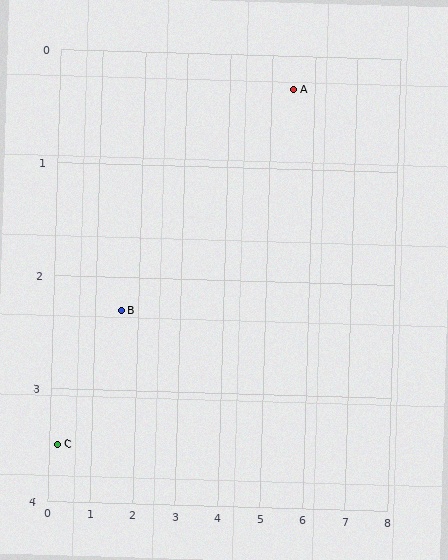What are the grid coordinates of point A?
Point A is at approximately (5.5, 0.3).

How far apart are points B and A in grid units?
Points B and A are about 4.4 grid units apart.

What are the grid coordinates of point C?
Point C is at approximately (0.2, 3.5).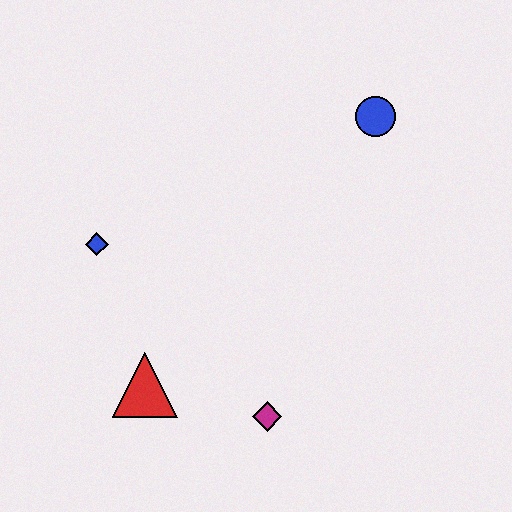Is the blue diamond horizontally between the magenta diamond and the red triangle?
No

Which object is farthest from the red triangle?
The blue circle is farthest from the red triangle.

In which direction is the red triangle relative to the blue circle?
The red triangle is below the blue circle.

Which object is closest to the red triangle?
The magenta diamond is closest to the red triangle.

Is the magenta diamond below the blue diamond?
Yes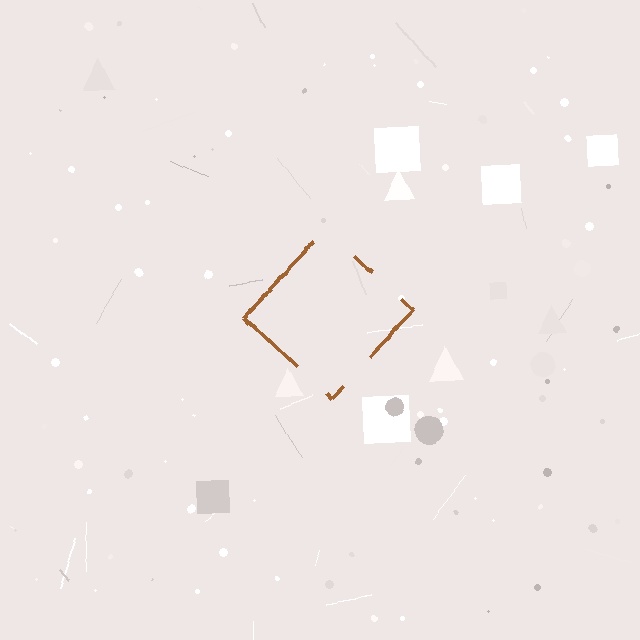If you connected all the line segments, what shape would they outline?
They would outline a diamond.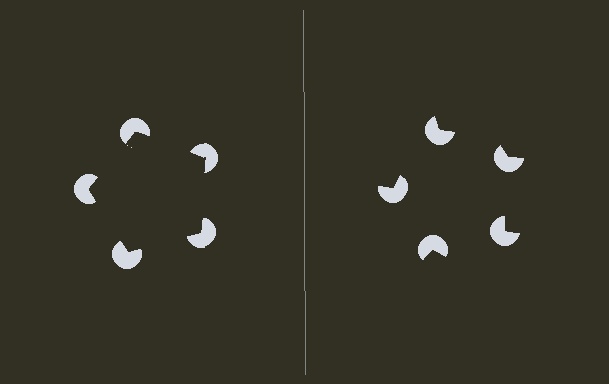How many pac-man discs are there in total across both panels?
10 — 5 on each side.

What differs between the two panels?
The pac-man discs are positioned identically on both sides; only the wedge orientations differ. On the left they align to a pentagon; on the right they are misaligned.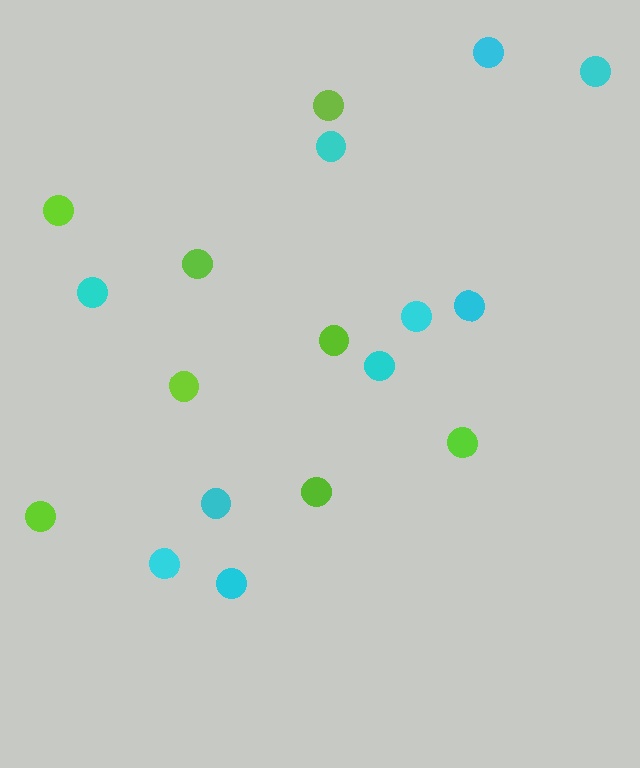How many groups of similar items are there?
There are 2 groups: one group of cyan circles (10) and one group of lime circles (8).